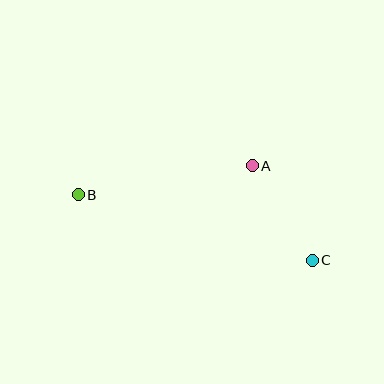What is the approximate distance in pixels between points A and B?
The distance between A and B is approximately 177 pixels.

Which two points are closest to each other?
Points A and C are closest to each other.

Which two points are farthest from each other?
Points B and C are farthest from each other.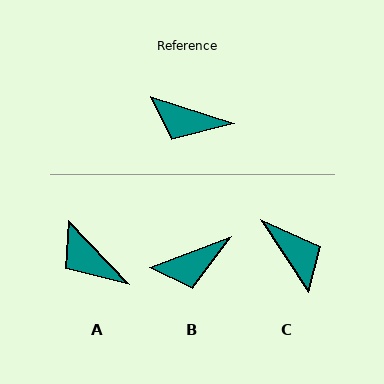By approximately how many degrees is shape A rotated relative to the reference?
Approximately 29 degrees clockwise.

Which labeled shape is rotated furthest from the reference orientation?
C, about 140 degrees away.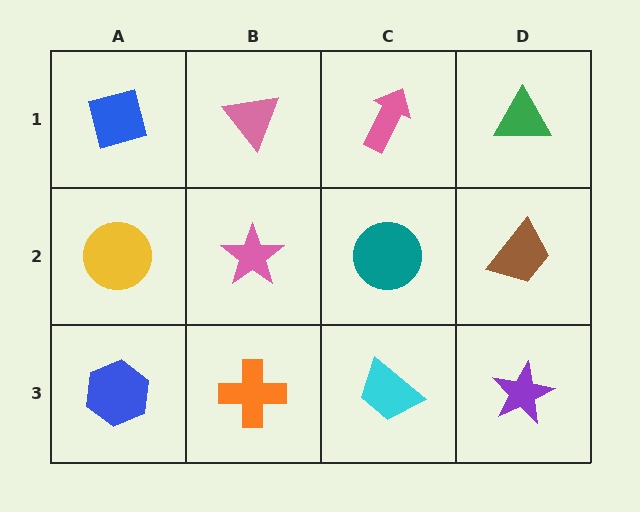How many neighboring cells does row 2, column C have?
4.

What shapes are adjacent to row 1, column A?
A yellow circle (row 2, column A), a pink triangle (row 1, column B).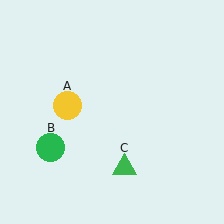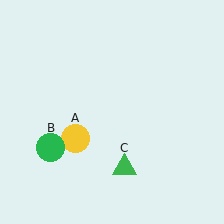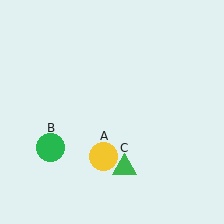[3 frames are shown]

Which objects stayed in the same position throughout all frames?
Green circle (object B) and green triangle (object C) remained stationary.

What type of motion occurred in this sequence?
The yellow circle (object A) rotated counterclockwise around the center of the scene.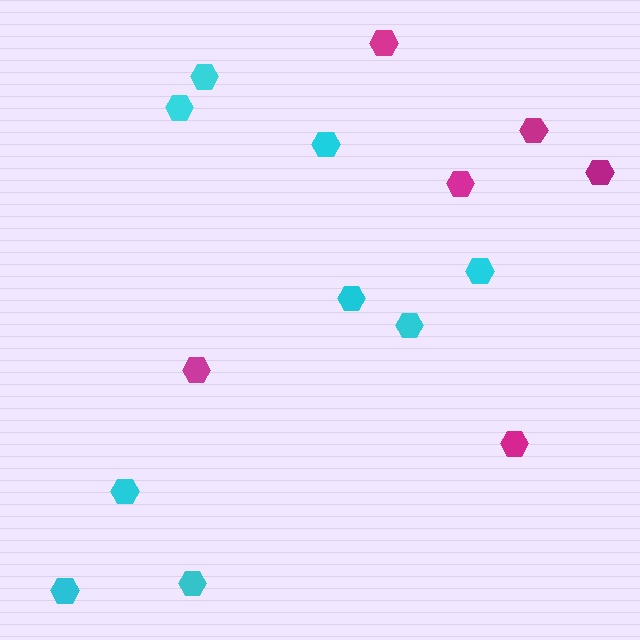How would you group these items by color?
There are 2 groups: one group of cyan hexagons (9) and one group of magenta hexagons (6).